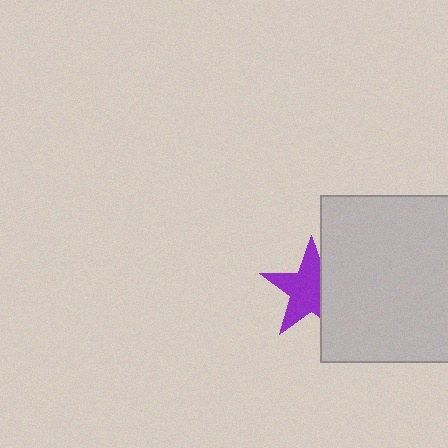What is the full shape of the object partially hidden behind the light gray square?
The partially hidden object is a purple star.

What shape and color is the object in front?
The object in front is a light gray square.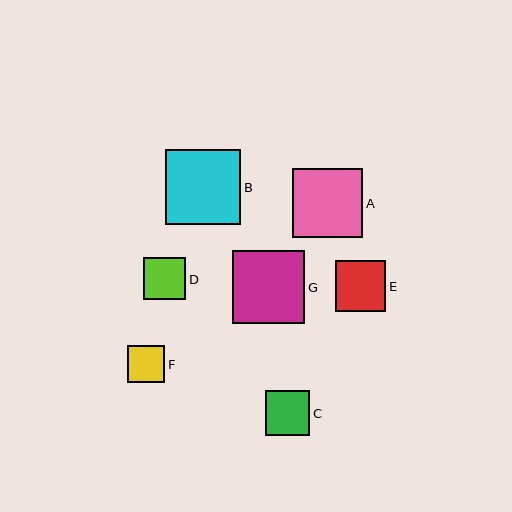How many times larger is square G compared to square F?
Square G is approximately 2.0 times the size of square F.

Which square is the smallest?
Square F is the smallest with a size of approximately 37 pixels.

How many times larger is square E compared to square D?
Square E is approximately 1.2 times the size of square D.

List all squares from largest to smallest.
From largest to smallest: B, G, A, E, C, D, F.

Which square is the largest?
Square B is the largest with a size of approximately 75 pixels.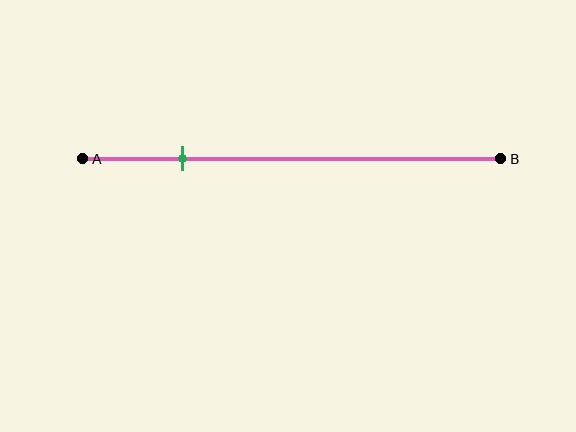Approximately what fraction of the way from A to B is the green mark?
The green mark is approximately 25% of the way from A to B.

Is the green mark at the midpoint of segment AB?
No, the mark is at about 25% from A, not at the 50% midpoint.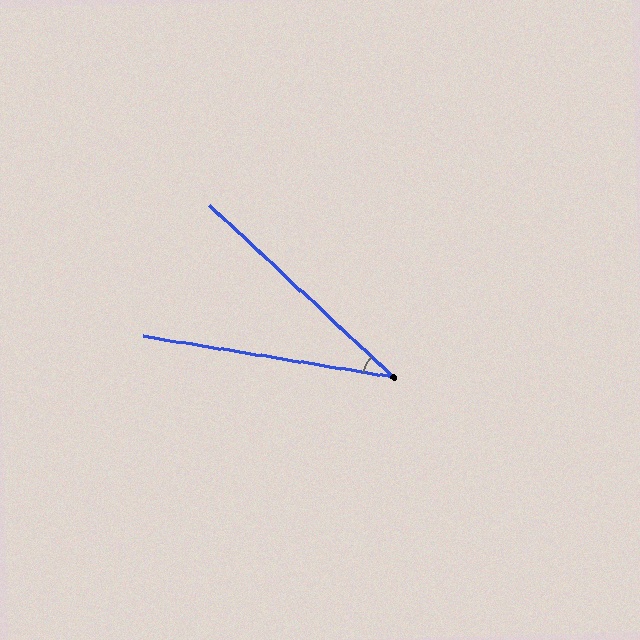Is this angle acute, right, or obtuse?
It is acute.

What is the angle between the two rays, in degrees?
Approximately 34 degrees.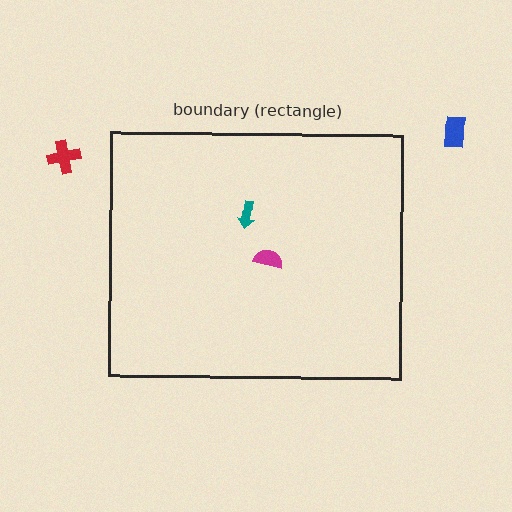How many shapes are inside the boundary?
2 inside, 2 outside.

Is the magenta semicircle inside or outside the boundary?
Inside.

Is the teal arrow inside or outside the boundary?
Inside.